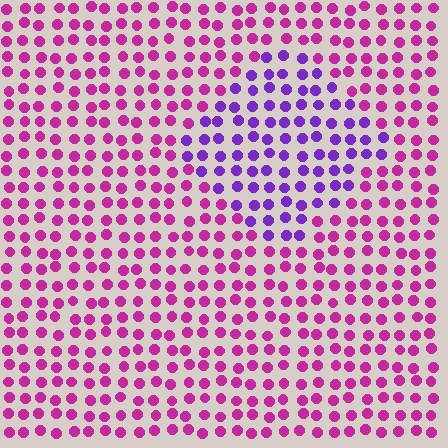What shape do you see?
I see a diamond.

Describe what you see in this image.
The image is filled with small magenta elements in a uniform arrangement. A diamond-shaped region is visible where the elements are tinted to a slightly different hue, forming a subtle color boundary.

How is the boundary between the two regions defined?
The boundary is defined purely by a slight shift in hue (about 43 degrees). Spacing, size, and orientation are identical on both sides.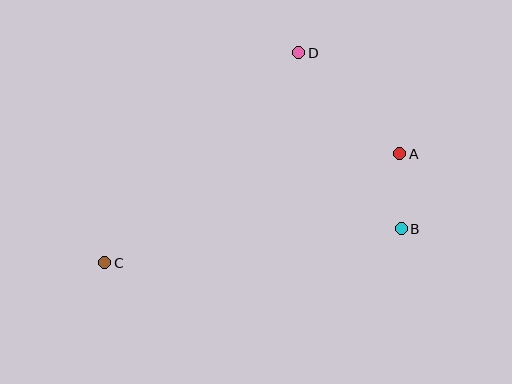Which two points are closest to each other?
Points A and B are closest to each other.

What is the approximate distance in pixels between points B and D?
The distance between B and D is approximately 204 pixels.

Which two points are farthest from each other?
Points A and C are farthest from each other.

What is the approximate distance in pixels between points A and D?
The distance between A and D is approximately 143 pixels.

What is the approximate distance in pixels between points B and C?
The distance between B and C is approximately 298 pixels.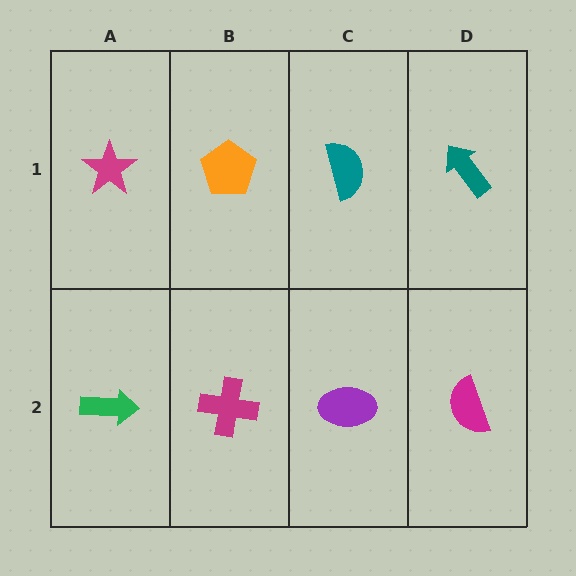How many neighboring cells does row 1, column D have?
2.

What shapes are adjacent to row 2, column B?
An orange pentagon (row 1, column B), a green arrow (row 2, column A), a purple ellipse (row 2, column C).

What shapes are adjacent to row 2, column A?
A magenta star (row 1, column A), a magenta cross (row 2, column B).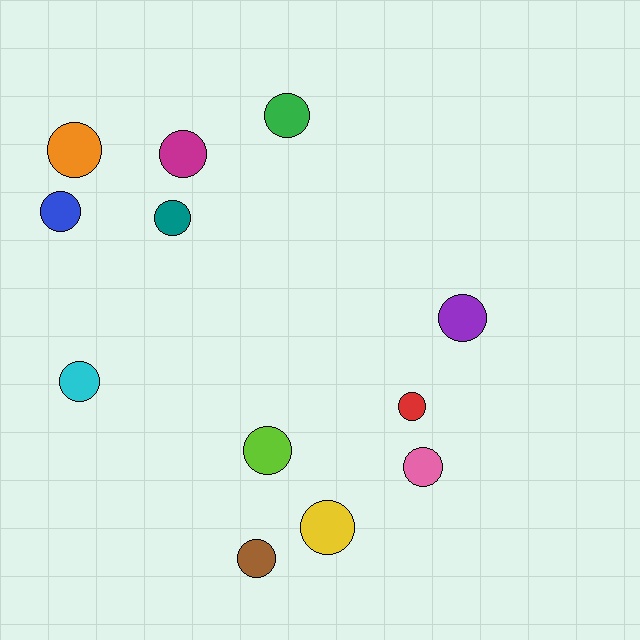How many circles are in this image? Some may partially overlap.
There are 12 circles.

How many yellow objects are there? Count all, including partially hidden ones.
There is 1 yellow object.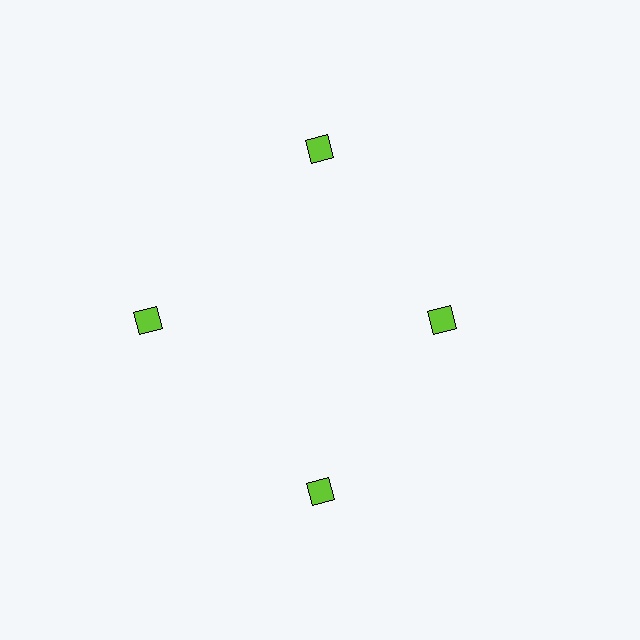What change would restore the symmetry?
The symmetry would be restored by moving it outward, back onto the ring so that all 4 diamonds sit at equal angles and equal distance from the center.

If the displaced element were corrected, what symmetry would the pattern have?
It would have 4-fold rotational symmetry — the pattern would map onto itself every 90 degrees.